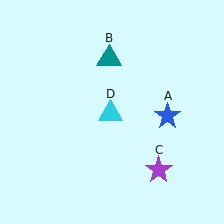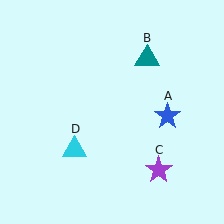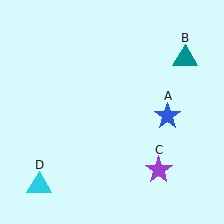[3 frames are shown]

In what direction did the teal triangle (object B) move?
The teal triangle (object B) moved right.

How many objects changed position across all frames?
2 objects changed position: teal triangle (object B), cyan triangle (object D).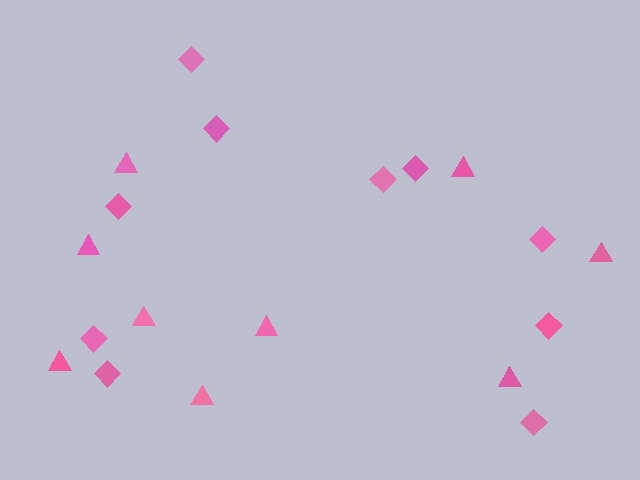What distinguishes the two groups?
There are 2 groups: one group of triangles (9) and one group of diamonds (10).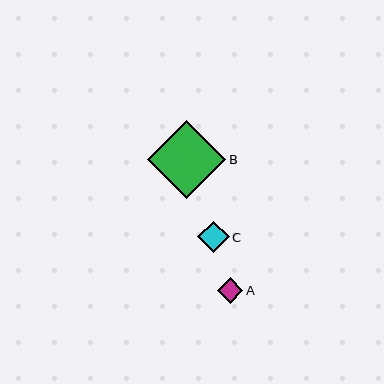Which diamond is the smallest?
Diamond A is the smallest with a size of approximately 25 pixels.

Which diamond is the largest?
Diamond B is the largest with a size of approximately 78 pixels.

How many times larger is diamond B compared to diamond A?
Diamond B is approximately 3.1 times the size of diamond A.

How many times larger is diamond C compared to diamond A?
Diamond C is approximately 1.2 times the size of diamond A.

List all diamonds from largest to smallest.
From largest to smallest: B, C, A.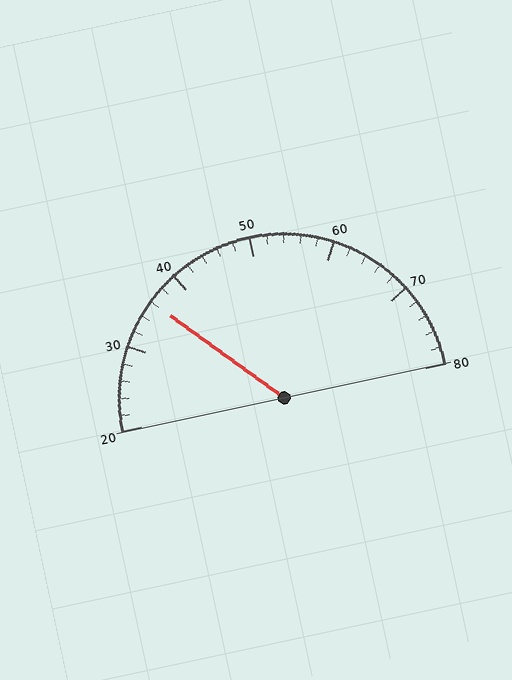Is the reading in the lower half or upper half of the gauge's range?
The reading is in the lower half of the range (20 to 80).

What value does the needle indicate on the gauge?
The needle indicates approximately 36.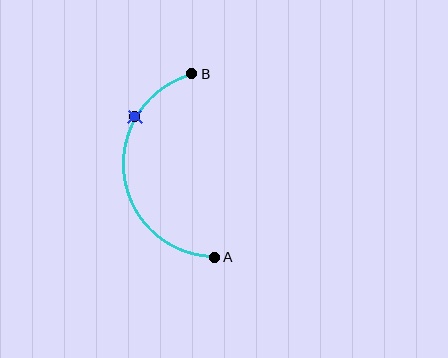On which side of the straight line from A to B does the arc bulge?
The arc bulges to the left of the straight line connecting A and B.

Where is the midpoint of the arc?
The arc midpoint is the point on the curve farthest from the straight line joining A and B. It sits to the left of that line.